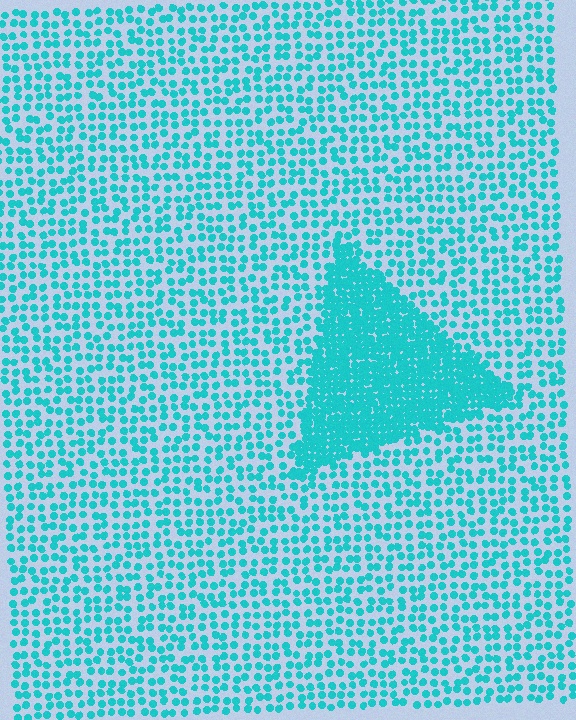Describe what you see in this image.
The image contains small cyan elements arranged at two different densities. A triangle-shaped region is visible where the elements are more densely packed than the surrounding area.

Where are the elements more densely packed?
The elements are more densely packed inside the triangle boundary.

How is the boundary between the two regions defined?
The boundary is defined by a change in element density (approximately 2.6x ratio). All elements are the same color, size, and shape.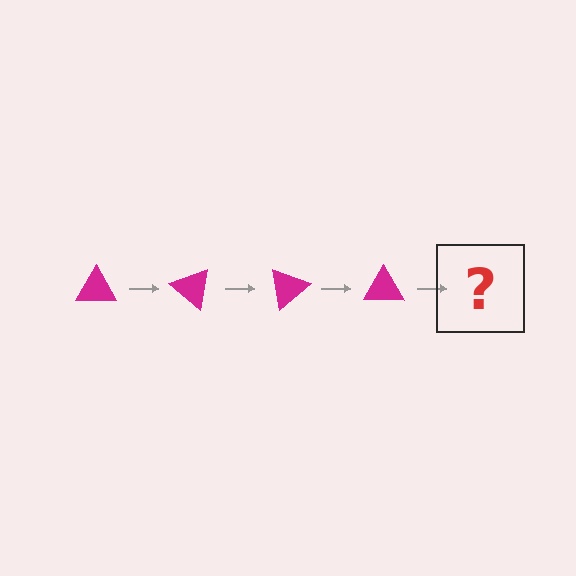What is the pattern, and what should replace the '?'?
The pattern is that the triangle rotates 40 degrees each step. The '?' should be a magenta triangle rotated 160 degrees.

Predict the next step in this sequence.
The next step is a magenta triangle rotated 160 degrees.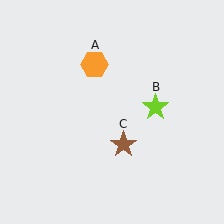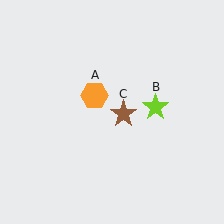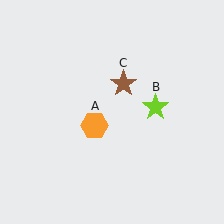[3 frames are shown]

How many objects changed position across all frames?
2 objects changed position: orange hexagon (object A), brown star (object C).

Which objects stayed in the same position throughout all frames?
Lime star (object B) remained stationary.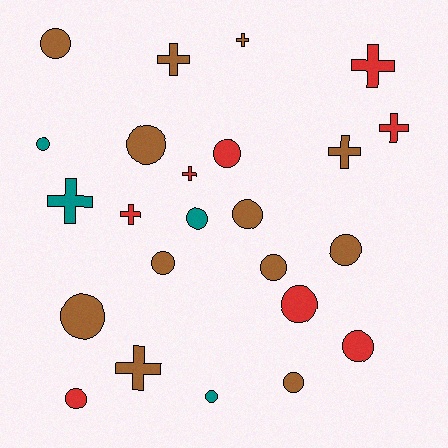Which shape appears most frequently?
Circle, with 15 objects.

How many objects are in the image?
There are 24 objects.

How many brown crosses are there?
There are 4 brown crosses.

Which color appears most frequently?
Brown, with 12 objects.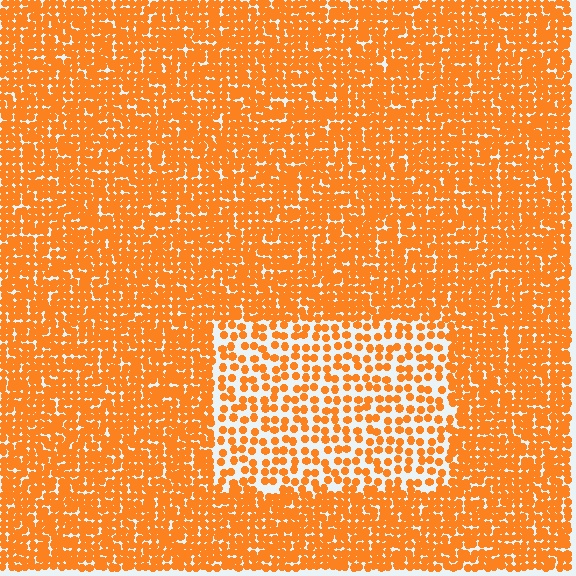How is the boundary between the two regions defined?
The boundary is defined by a change in element density (approximately 2.1x ratio). All elements are the same color, size, and shape.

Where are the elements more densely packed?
The elements are more densely packed outside the rectangle boundary.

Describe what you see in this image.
The image contains small orange elements arranged at two different densities. A rectangle-shaped region is visible where the elements are less densely packed than the surrounding area.